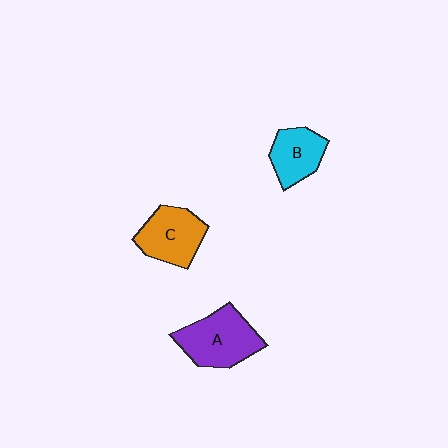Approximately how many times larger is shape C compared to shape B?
Approximately 1.3 times.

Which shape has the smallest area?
Shape B (cyan).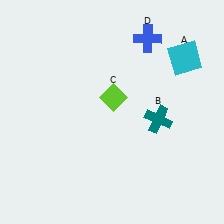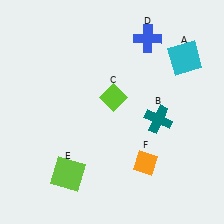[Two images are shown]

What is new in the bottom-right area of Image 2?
An orange diamond (F) was added in the bottom-right area of Image 2.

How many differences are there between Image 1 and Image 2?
There are 2 differences between the two images.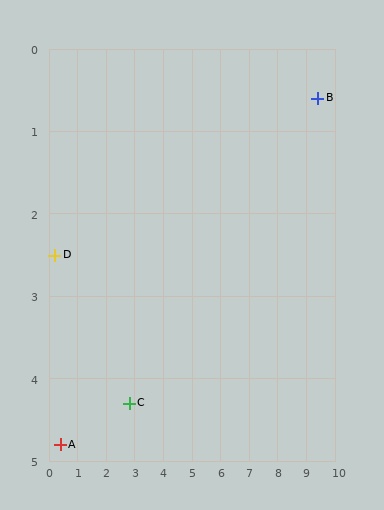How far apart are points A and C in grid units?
Points A and C are about 2.5 grid units apart.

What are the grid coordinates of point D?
Point D is at approximately (0.2, 2.5).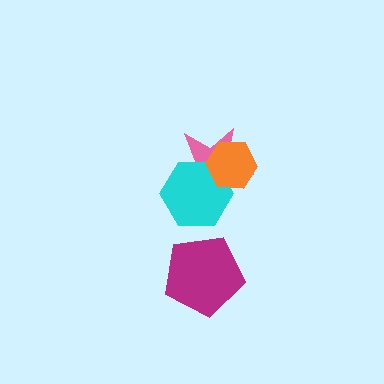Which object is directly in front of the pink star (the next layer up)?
The cyan hexagon is directly in front of the pink star.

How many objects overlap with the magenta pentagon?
0 objects overlap with the magenta pentagon.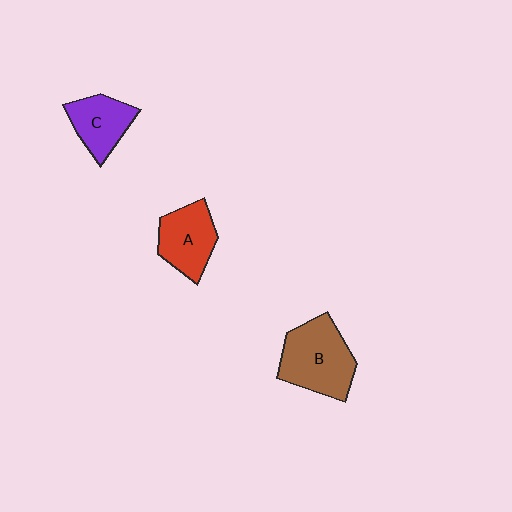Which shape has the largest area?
Shape B (brown).